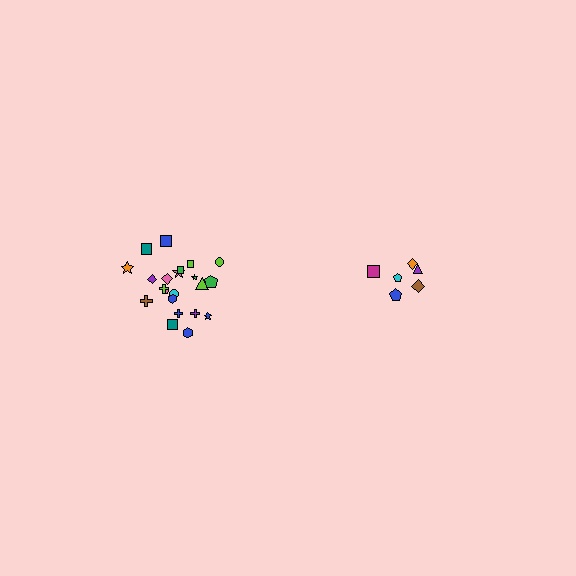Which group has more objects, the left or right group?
The left group.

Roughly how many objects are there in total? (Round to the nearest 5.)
Roughly 30 objects in total.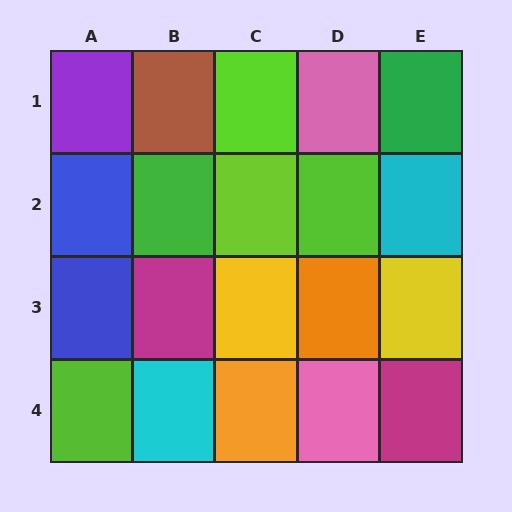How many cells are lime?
4 cells are lime.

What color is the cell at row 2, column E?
Cyan.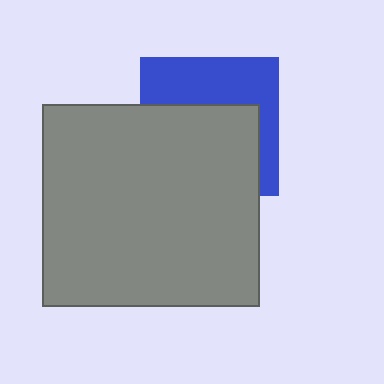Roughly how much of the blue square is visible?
A small part of it is visible (roughly 43%).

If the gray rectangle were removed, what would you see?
You would see the complete blue square.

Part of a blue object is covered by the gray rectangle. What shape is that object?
It is a square.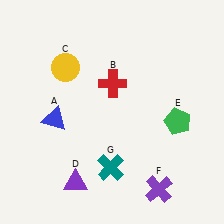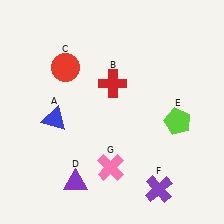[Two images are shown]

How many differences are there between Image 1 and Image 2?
There are 3 differences between the two images.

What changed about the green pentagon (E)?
In Image 1, E is green. In Image 2, it changed to lime.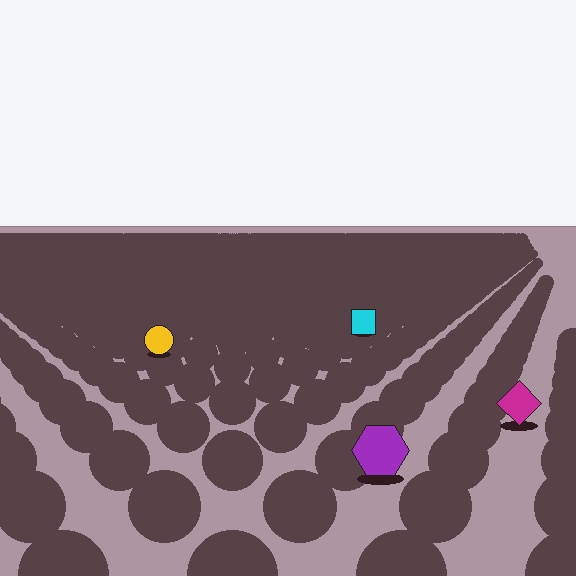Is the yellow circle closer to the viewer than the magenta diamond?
No. The magenta diamond is closer — you can tell from the texture gradient: the ground texture is coarser near it.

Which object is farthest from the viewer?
The cyan square is farthest from the viewer. It appears smaller and the ground texture around it is denser.